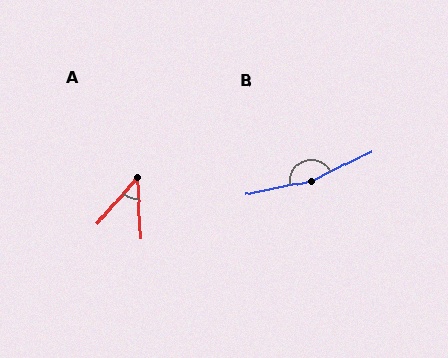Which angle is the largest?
B, at approximately 165 degrees.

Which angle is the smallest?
A, at approximately 44 degrees.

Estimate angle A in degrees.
Approximately 44 degrees.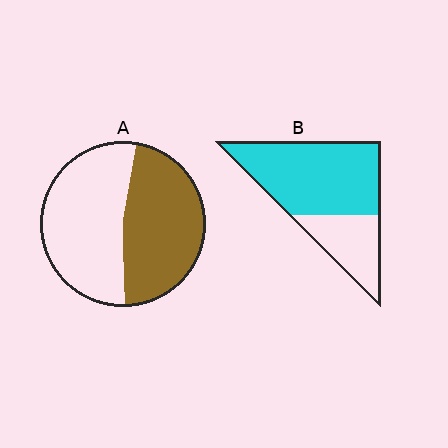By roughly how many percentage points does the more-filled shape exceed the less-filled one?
By roughly 20 percentage points (B over A).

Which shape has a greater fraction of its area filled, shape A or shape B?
Shape B.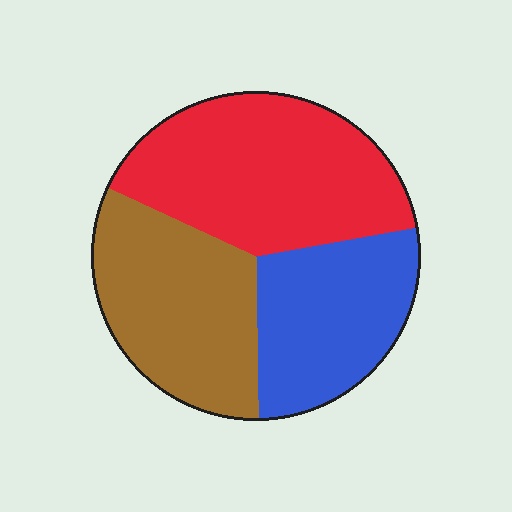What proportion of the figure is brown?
Brown takes up between a sixth and a third of the figure.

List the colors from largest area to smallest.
From largest to smallest: red, brown, blue.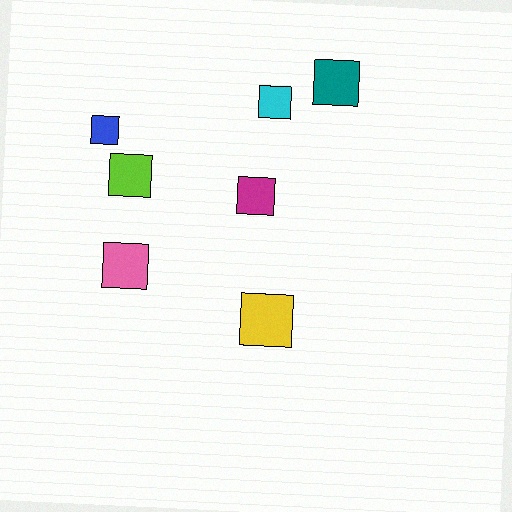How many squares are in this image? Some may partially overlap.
There are 7 squares.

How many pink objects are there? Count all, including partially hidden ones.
There is 1 pink object.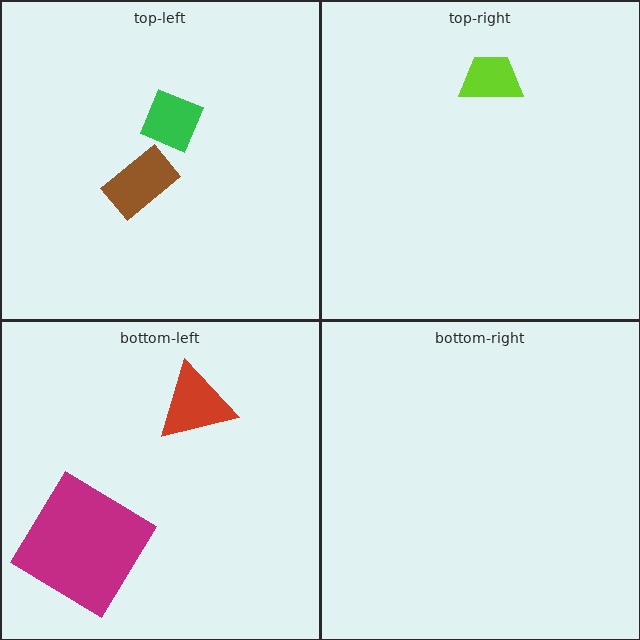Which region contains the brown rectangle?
The top-left region.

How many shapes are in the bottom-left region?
2.